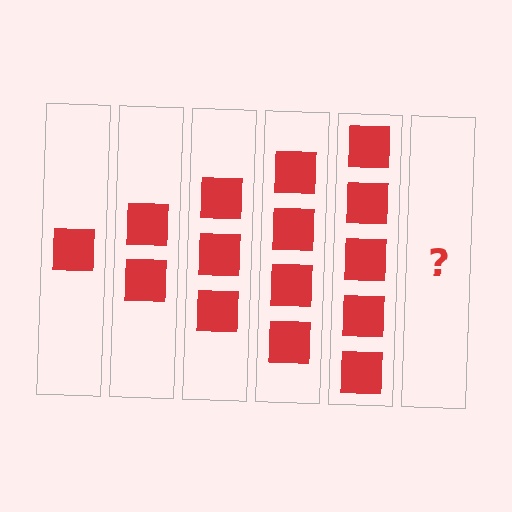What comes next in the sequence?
The next element should be 6 squares.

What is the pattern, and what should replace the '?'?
The pattern is that each step adds one more square. The '?' should be 6 squares.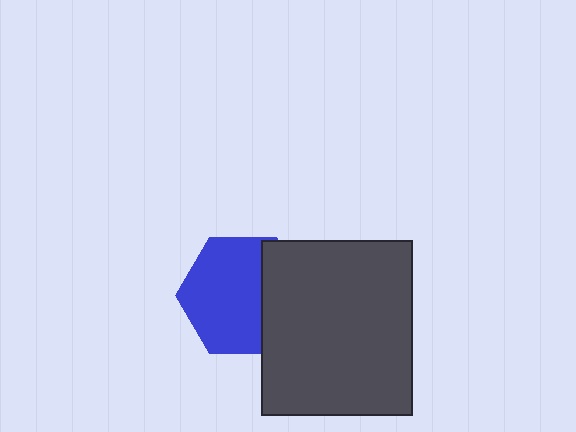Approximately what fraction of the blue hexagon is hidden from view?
Roughly 31% of the blue hexagon is hidden behind the dark gray rectangle.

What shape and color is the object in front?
The object in front is a dark gray rectangle.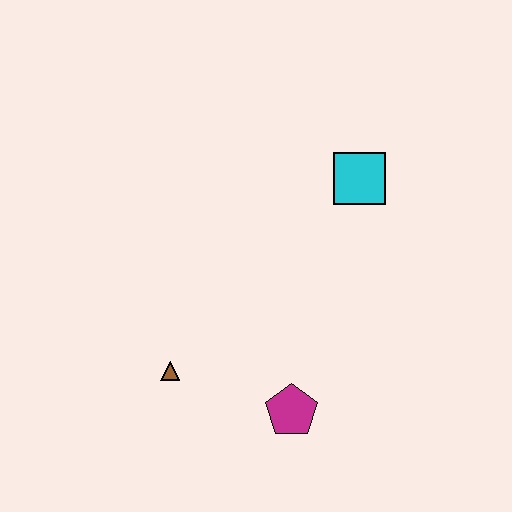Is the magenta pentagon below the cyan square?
Yes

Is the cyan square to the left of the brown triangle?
No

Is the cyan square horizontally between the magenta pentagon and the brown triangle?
No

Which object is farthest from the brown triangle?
The cyan square is farthest from the brown triangle.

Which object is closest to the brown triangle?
The magenta pentagon is closest to the brown triangle.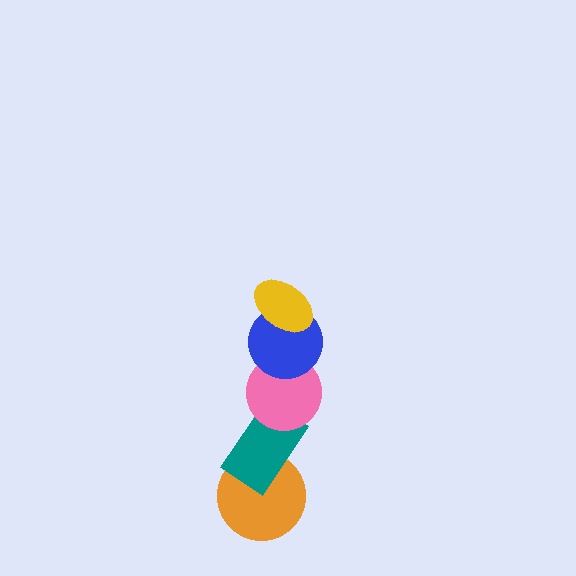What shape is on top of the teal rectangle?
The pink circle is on top of the teal rectangle.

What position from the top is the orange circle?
The orange circle is 5th from the top.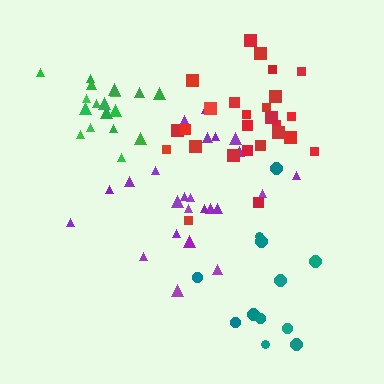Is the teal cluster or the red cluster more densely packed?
Red.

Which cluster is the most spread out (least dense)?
Teal.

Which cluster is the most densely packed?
Red.